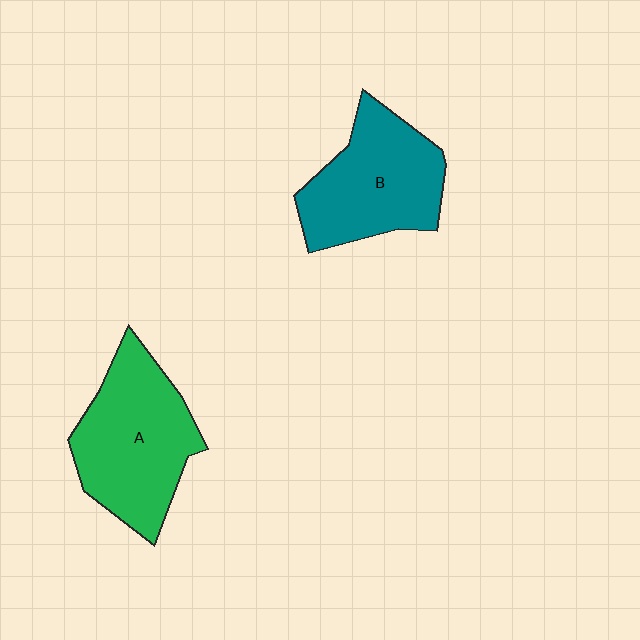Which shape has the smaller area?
Shape B (teal).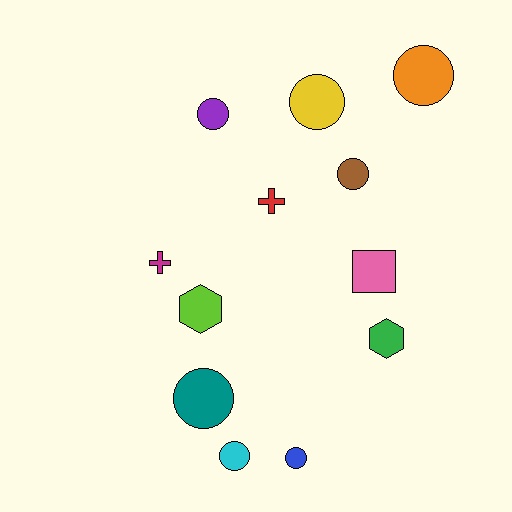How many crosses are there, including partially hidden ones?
There are 2 crosses.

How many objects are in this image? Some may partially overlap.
There are 12 objects.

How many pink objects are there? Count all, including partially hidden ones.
There is 1 pink object.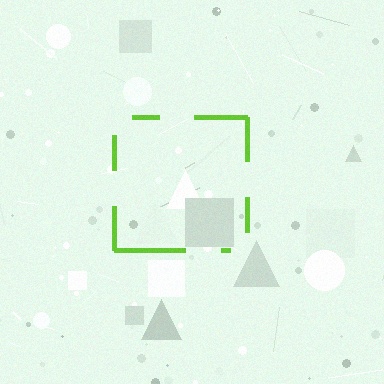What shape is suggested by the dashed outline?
The dashed outline suggests a square.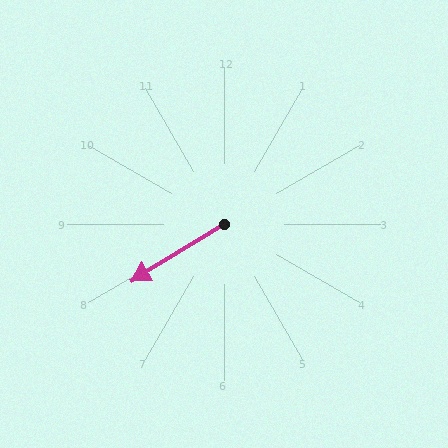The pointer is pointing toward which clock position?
Roughly 8 o'clock.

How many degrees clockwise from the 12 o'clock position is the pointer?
Approximately 239 degrees.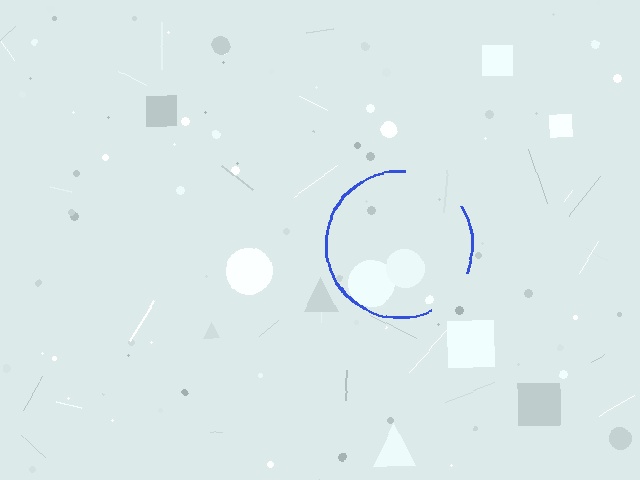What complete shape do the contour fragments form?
The contour fragments form a circle.